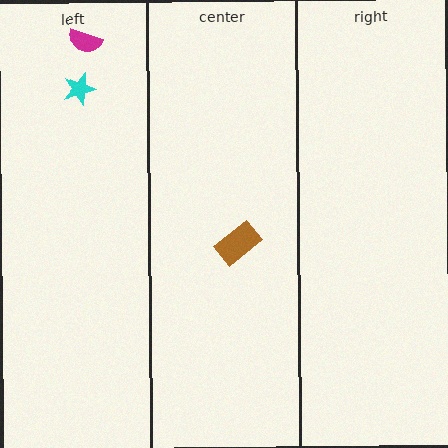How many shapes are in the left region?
2.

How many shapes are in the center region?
1.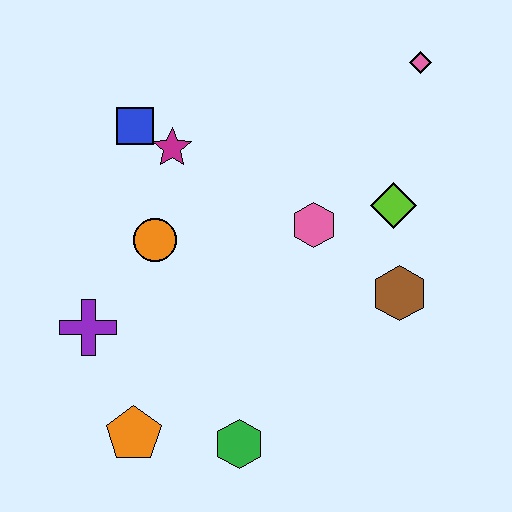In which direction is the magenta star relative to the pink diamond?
The magenta star is to the left of the pink diamond.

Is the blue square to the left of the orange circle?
Yes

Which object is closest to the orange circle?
The magenta star is closest to the orange circle.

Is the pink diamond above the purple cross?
Yes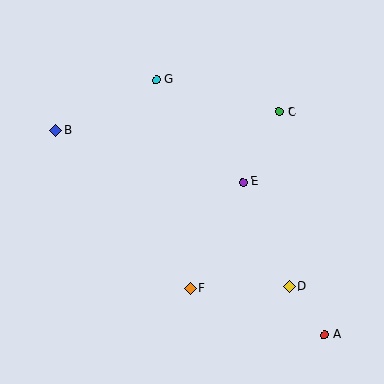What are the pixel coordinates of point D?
Point D is at (289, 287).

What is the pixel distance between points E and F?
The distance between E and F is 119 pixels.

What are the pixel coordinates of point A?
Point A is at (325, 335).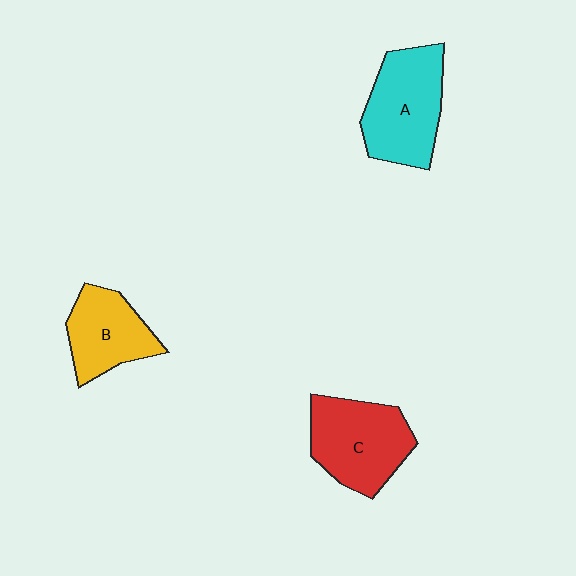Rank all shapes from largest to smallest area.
From largest to smallest: A (cyan), C (red), B (yellow).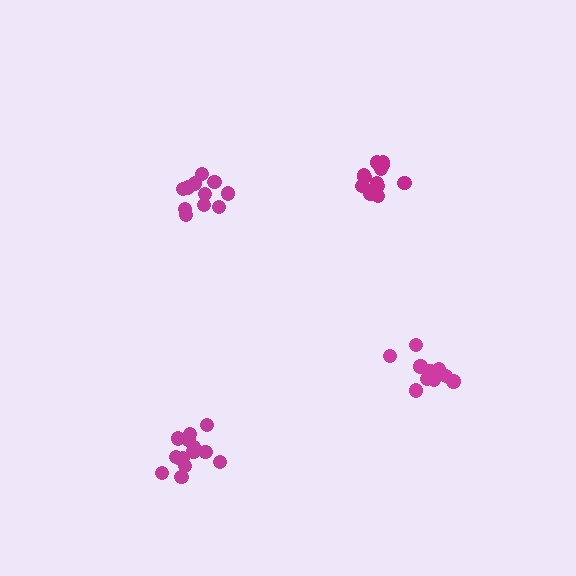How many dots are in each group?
Group 1: 13 dots, Group 2: 14 dots, Group 3: 10 dots, Group 4: 11 dots (48 total).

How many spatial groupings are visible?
There are 4 spatial groupings.